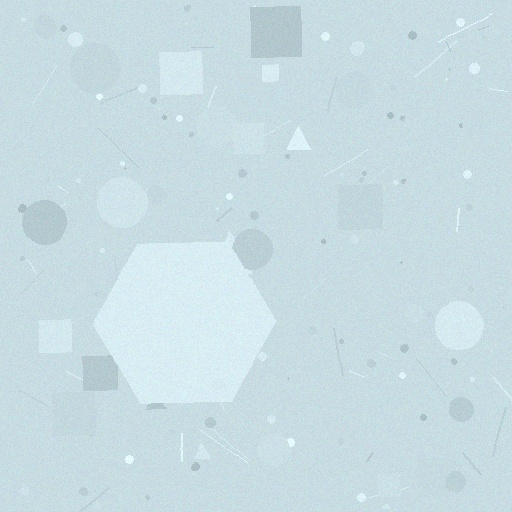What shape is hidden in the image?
A hexagon is hidden in the image.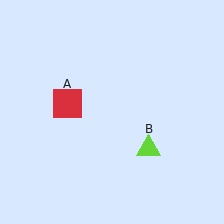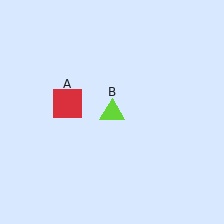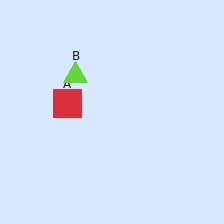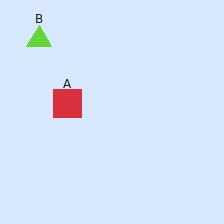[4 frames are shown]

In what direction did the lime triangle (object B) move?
The lime triangle (object B) moved up and to the left.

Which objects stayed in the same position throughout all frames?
Red square (object A) remained stationary.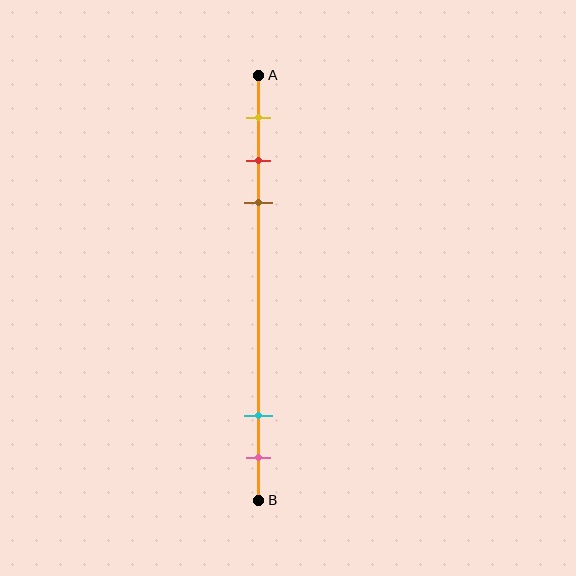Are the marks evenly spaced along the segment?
No, the marks are not evenly spaced.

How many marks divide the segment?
There are 5 marks dividing the segment.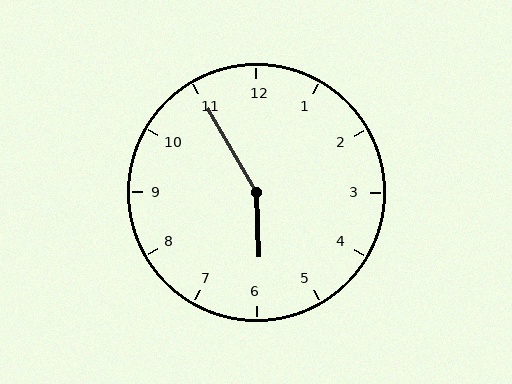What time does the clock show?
5:55.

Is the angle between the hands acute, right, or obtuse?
It is obtuse.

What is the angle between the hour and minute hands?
Approximately 152 degrees.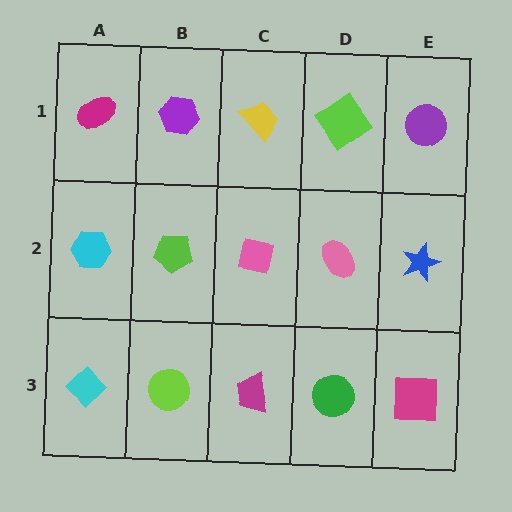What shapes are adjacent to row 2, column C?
A yellow trapezoid (row 1, column C), a magenta trapezoid (row 3, column C), a lime pentagon (row 2, column B), a pink ellipse (row 2, column D).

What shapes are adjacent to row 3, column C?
A pink square (row 2, column C), a lime circle (row 3, column B), a green circle (row 3, column D).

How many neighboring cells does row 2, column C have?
4.